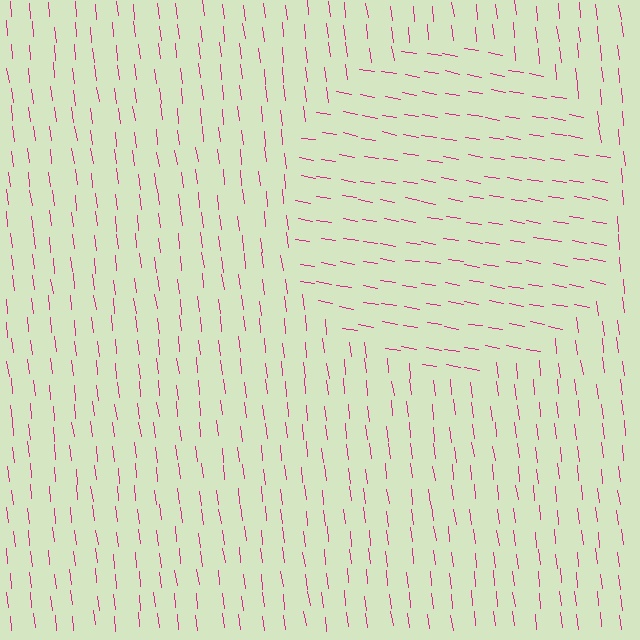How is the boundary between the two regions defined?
The boundary is defined purely by a change in line orientation (approximately 74 degrees difference). All lines are the same color and thickness.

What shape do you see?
I see a circle.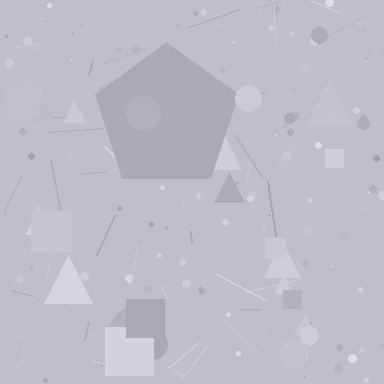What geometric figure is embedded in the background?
A pentagon is embedded in the background.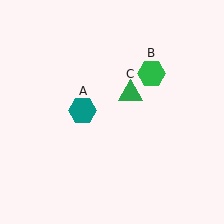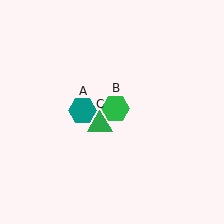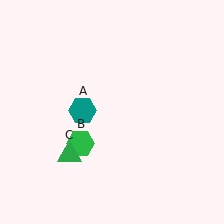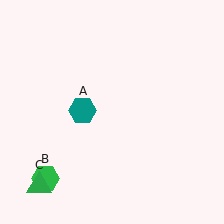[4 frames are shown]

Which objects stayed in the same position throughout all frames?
Teal hexagon (object A) remained stationary.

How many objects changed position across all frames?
2 objects changed position: green hexagon (object B), green triangle (object C).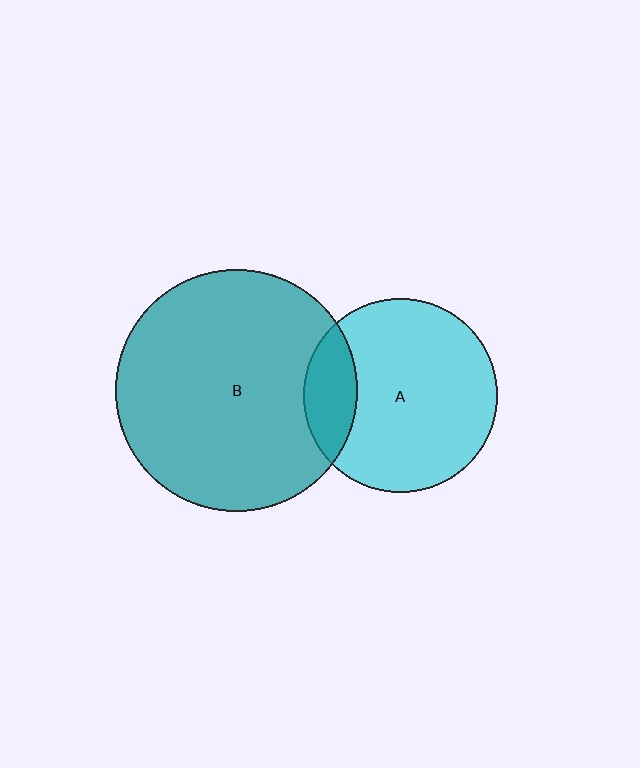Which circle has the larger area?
Circle B (teal).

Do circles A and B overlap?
Yes.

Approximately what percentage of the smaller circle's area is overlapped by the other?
Approximately 20%.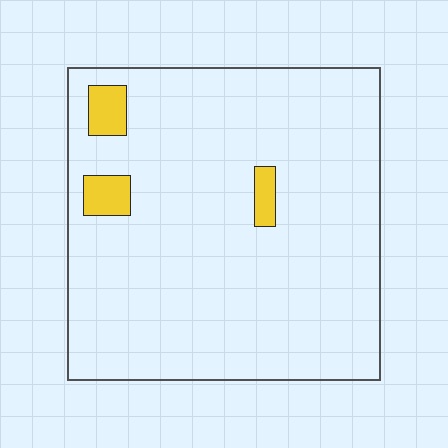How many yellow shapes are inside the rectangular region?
3.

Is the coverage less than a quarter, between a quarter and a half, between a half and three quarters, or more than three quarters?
Less than a quarter.